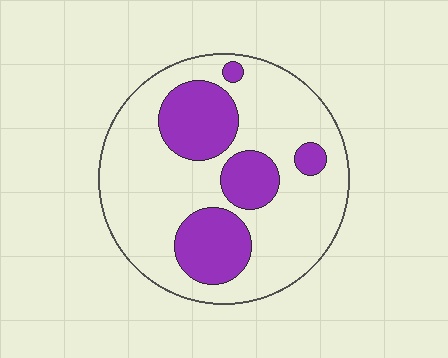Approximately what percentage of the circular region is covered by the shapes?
Approximately 30%.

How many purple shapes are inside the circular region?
5.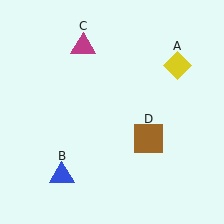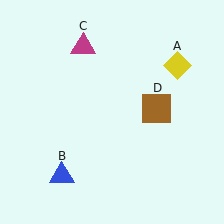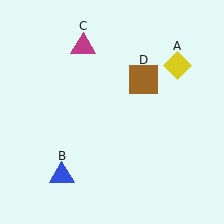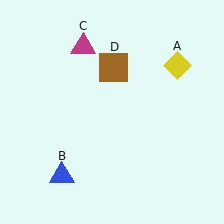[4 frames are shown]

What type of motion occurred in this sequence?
The brown square (object D) rotated counterclockwise around the center of the scene.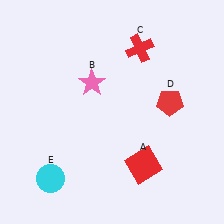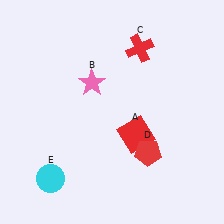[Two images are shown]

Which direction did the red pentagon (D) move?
The red pentagon (D) moved down.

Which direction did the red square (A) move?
The red square (A) moved up.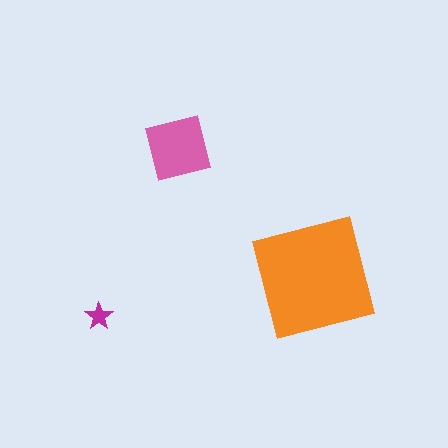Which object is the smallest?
The magenta star.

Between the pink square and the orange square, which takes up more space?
The orange square.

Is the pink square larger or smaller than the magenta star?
Larger.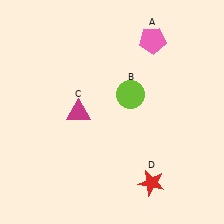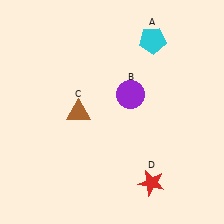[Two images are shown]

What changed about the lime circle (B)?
In Image 1, B is lime. In Image 2, it changed to purple.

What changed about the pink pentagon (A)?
In Image 1, A is pink. In Image 2, it changed to cyan.